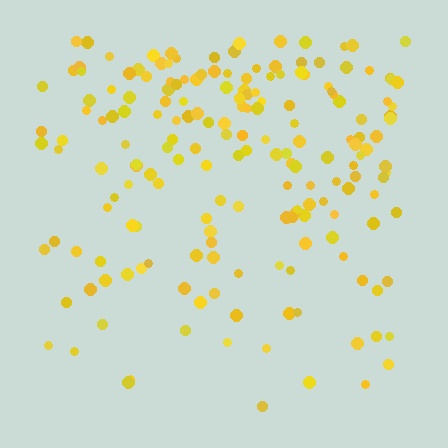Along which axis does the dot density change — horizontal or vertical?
Vertical.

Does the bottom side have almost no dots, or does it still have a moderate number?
Still a moderate number, just noticeably fewer than the top.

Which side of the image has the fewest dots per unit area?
The bottom.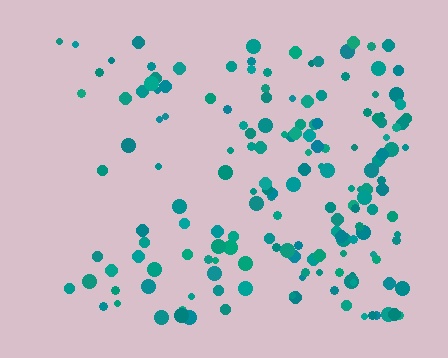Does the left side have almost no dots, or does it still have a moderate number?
Still a moderate number, just noticeably fewer than the right.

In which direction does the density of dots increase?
From left to right, with the right side densest.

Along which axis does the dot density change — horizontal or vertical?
Horizontal.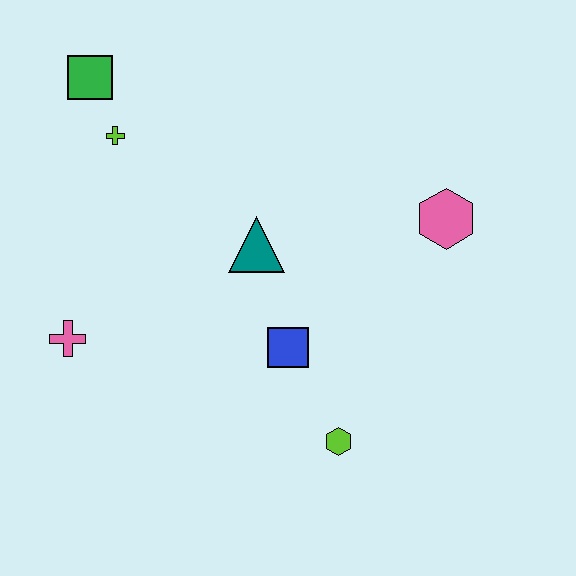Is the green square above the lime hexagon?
Yes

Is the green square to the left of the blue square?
Yes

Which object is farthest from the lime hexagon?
The green square is farthest from the lime hexagon.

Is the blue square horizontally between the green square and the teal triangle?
No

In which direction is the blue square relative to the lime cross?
The blue square is below the lime cross.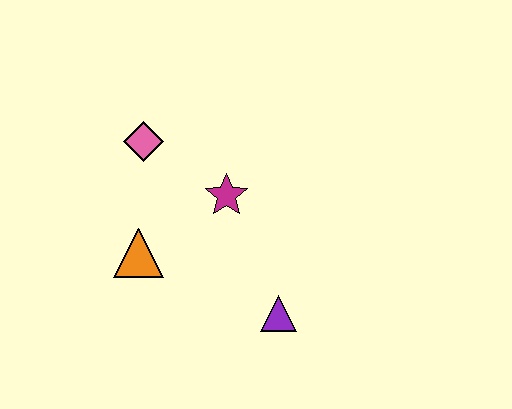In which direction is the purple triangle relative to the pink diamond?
The purple triangle is below the pink diamond.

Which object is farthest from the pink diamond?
The purple triangle is farthest from the pink diamond.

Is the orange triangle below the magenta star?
Yes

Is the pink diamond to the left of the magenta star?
Yes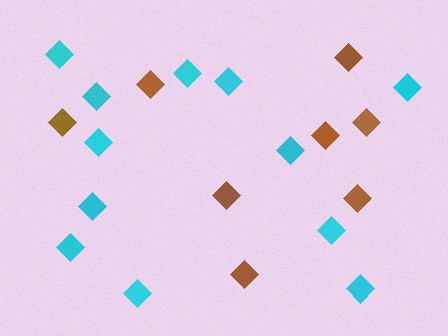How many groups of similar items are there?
There are 2 groups: one group of brown diamonds (8) and one group of cyan diamonds (12).